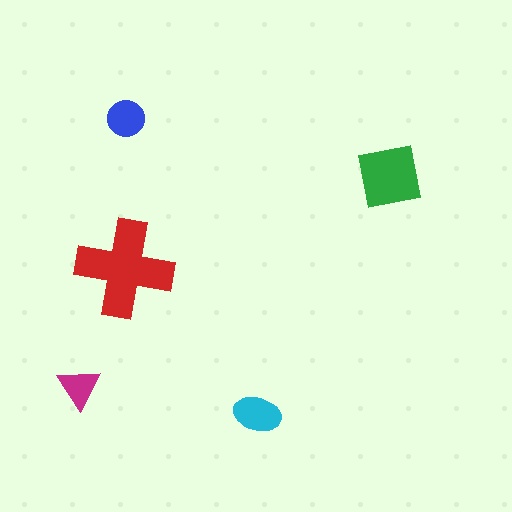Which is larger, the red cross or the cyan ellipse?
The red cross.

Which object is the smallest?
The magenta triangle.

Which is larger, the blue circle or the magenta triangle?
The blue circle.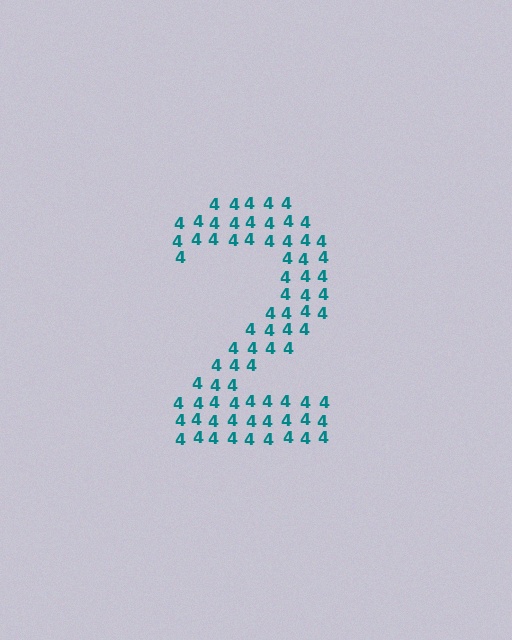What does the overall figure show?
The overall figure shows the digit 2.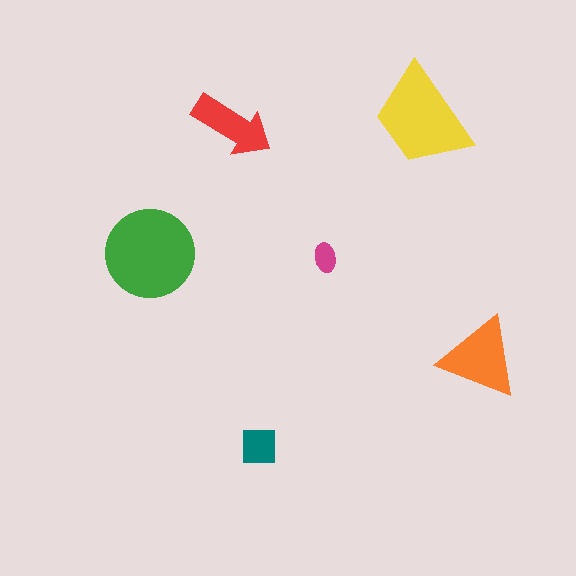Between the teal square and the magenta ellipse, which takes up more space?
The teal square.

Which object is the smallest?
The magenta ellipse.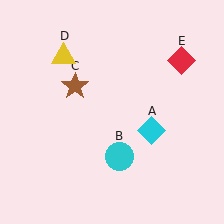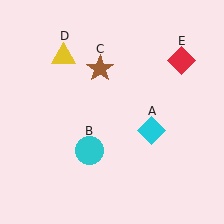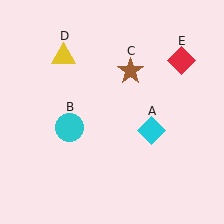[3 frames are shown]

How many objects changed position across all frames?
2 objects changed position: cyan circle (object B), brown star (object C).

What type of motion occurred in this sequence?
The cyan circle (object B), brown star (object C) rotated clockwise around the center of the scene.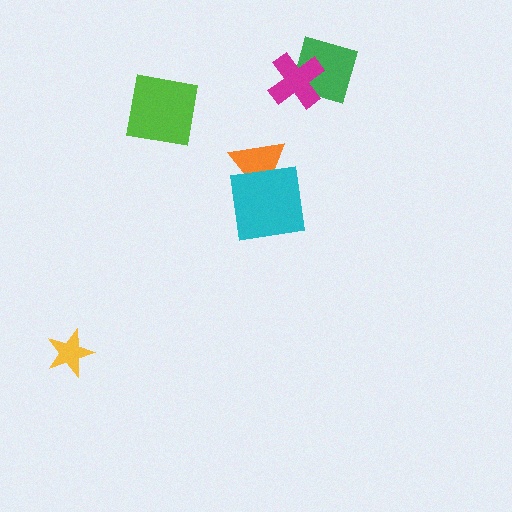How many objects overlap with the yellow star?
0 objects overlap with the yellow star.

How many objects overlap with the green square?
1 object overlaps with the green square.